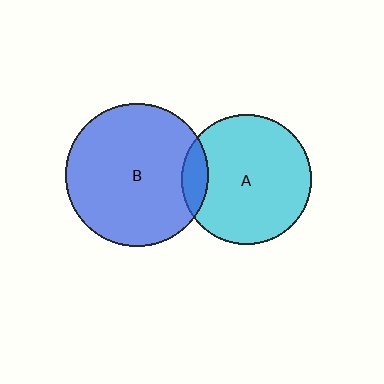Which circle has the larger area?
Circle B (blue).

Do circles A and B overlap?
Yes.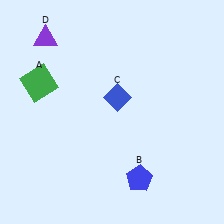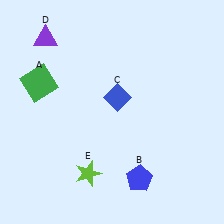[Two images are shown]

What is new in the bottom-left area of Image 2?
A lime star (E) was added in the bottom-left area of Image 2.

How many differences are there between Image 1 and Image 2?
There is 1 difference between the two images.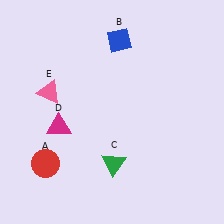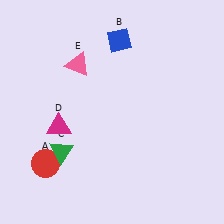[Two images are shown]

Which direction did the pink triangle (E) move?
The pink triangle (E) moved right.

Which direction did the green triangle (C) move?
The green triangle (C) moved left.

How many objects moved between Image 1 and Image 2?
2 objects moved between the two images.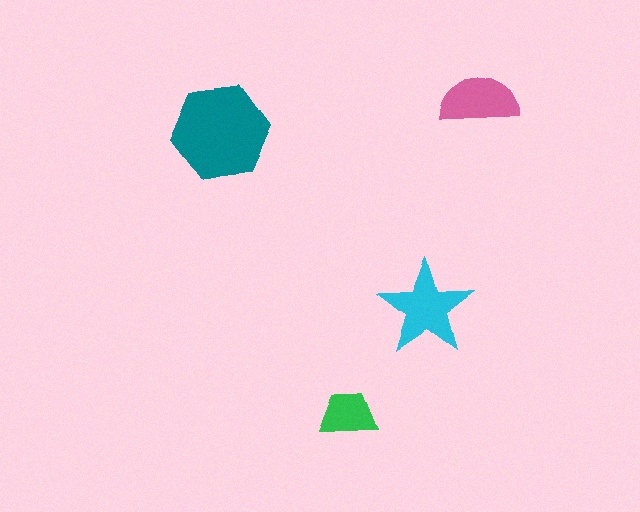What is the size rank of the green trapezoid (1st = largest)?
4th.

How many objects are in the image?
There are 4 objects in the image.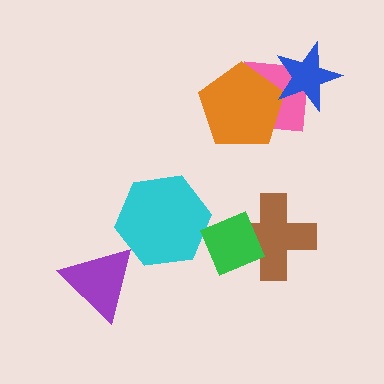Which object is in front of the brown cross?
The green diamond is in front of the brown cross.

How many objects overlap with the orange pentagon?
2 objects overlap with the orange pentagon.